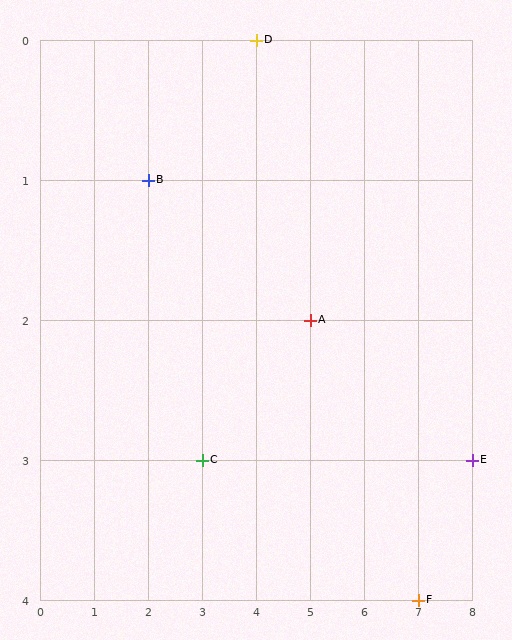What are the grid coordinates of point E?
Point E is at grid coordinates (8, 3).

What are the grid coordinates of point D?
Point D is at grid coordinates (4, 0).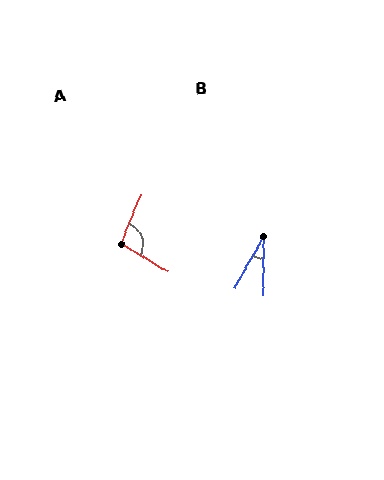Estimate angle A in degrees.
Approximately 98 degrees.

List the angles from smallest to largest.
B (28°), A (98°).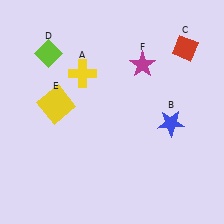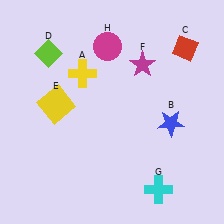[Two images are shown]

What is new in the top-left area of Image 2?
A magenta circle (H) was added in the top-left area of Image 2.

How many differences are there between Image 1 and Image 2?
There are 2 differences between the two images.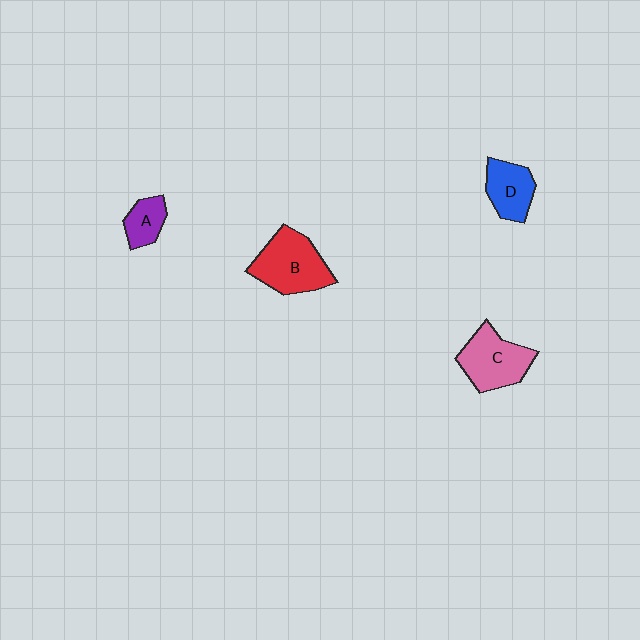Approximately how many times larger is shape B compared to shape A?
Approximately 2.3 times.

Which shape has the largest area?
Shape B (red).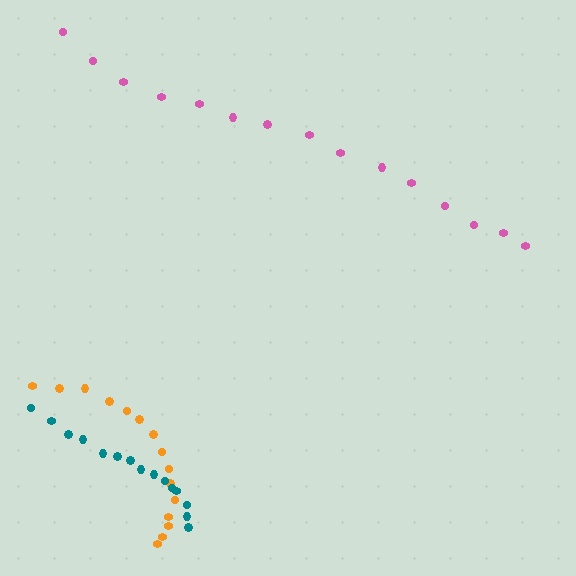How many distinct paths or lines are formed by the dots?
There are 3 distinct paths.